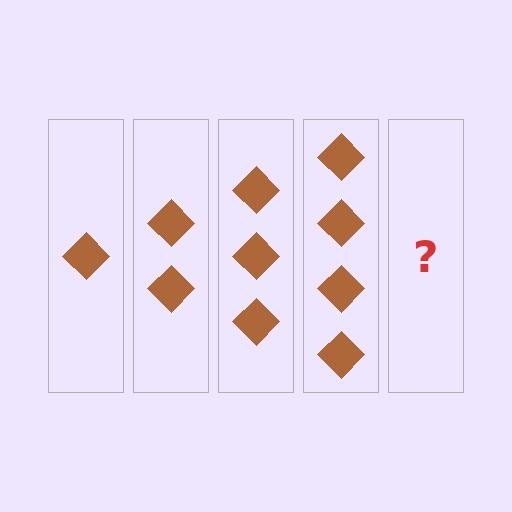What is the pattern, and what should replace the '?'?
The pattern is that each step adds one more diamond. The '?' should be 5 diamonds.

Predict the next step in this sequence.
The next step is 5 diamonds.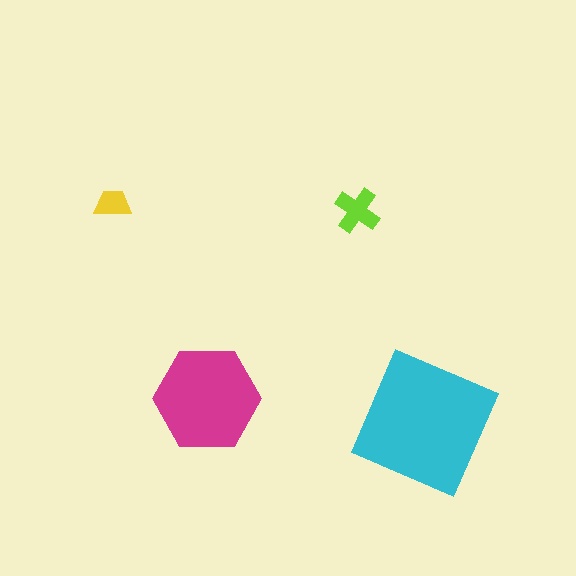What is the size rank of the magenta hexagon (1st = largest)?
2nd.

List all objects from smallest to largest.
The yellow trapezoid, the lime cross, the magenta hexagon, the cyan square.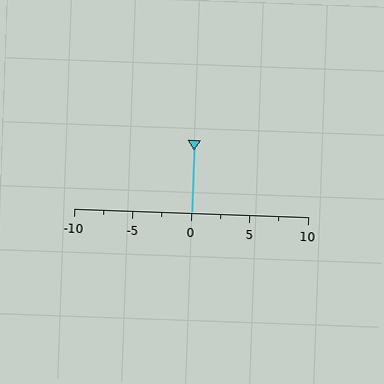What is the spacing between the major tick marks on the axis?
The major ticks are spaced 5 apart.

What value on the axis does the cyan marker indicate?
The marker indicates approximately 0.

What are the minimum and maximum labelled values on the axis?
The axis runs from -10 to 10.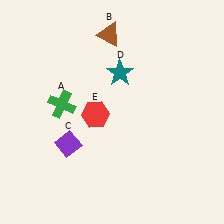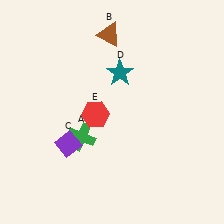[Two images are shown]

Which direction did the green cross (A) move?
The green cross (A) moved down.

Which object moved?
The green cross (A) moved down.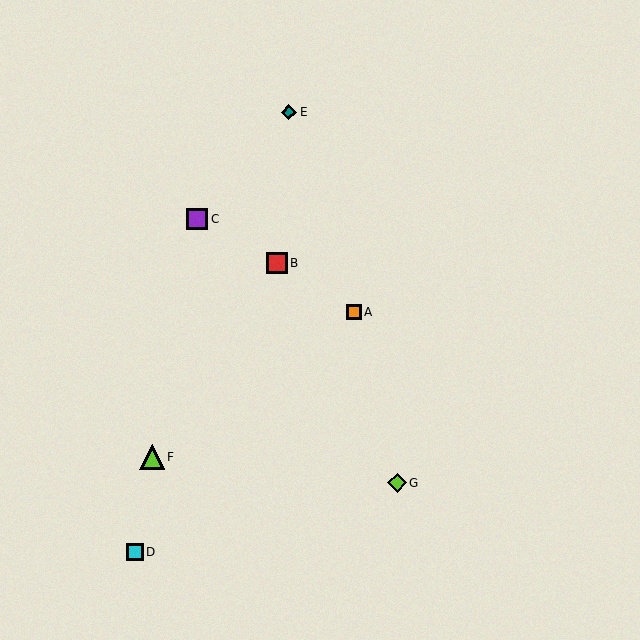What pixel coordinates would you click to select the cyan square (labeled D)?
Click at (135, 552) to select the cyan square D.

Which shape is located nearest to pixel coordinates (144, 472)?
The lime triangle (labeled F) at (152, 457) is nearest to that location.